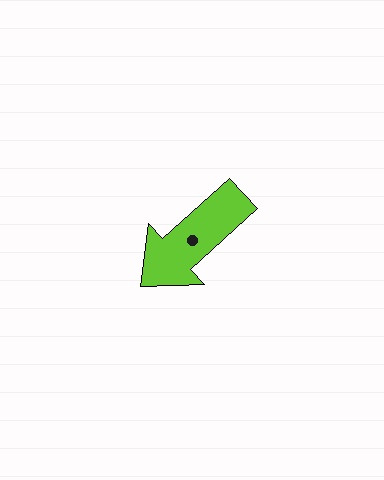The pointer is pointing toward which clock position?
Roughly 8 o'clock.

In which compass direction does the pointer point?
Southwest.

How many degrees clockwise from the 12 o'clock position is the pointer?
Approximately 228 degrees.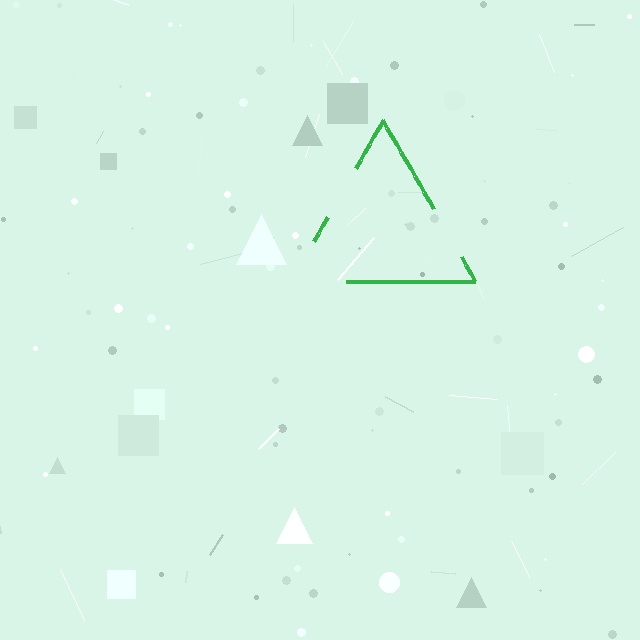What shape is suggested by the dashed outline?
The dashed outline suggests a triangle.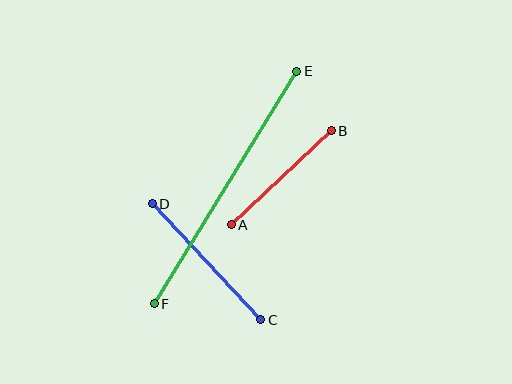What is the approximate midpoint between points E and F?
The midpoint is at approximately (225, 188) pixels.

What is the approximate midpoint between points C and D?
The midpoint is at approximately (206, 262) pixels.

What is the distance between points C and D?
The distance is approximately 159 pixels.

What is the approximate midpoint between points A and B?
The midpoint is at approximately (281, 178) pixels.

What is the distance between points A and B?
The distance is approximately 137 pixels.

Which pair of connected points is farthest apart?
Points E and F are farthest apart.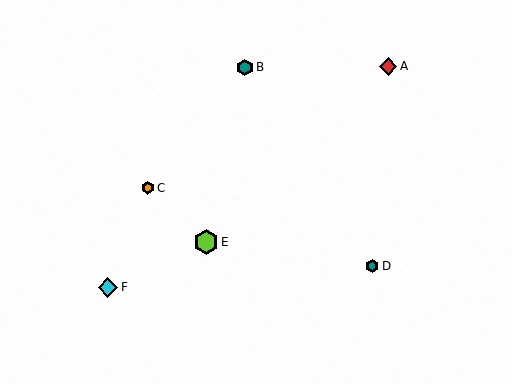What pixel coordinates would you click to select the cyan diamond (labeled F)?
Click at (108, 287) to select the cyan diamond F.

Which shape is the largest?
The lime hexagon (labeled E) is the largest.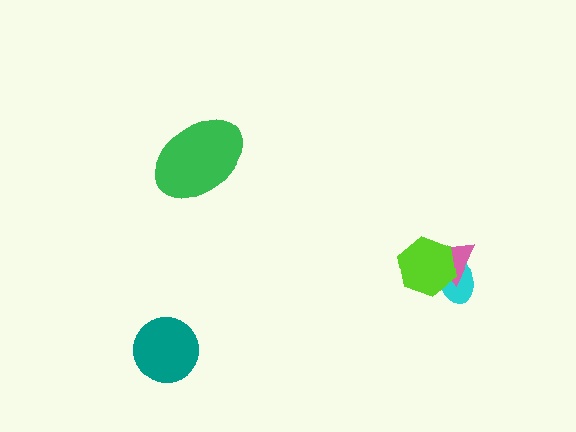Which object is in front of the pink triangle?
The lime hexagon is in front of the pink triangle.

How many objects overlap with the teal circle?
0 objects overlap with the teal circle.